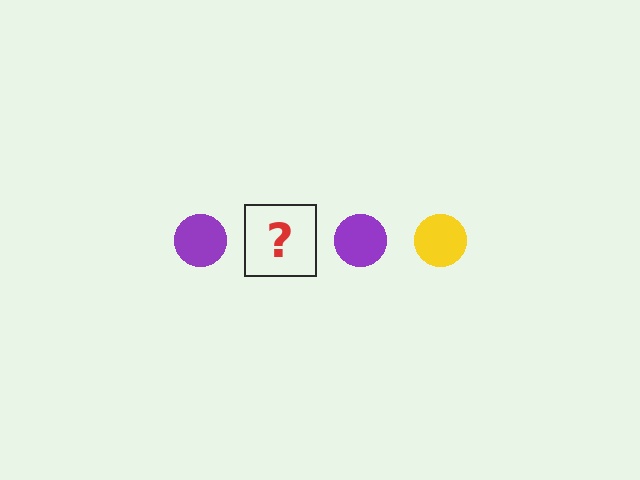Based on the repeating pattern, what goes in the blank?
The blank should be a yellow circle.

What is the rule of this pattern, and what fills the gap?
The rule is that the pattern cycles through purple, yellow circles. The gap should be filled with a yellow circle.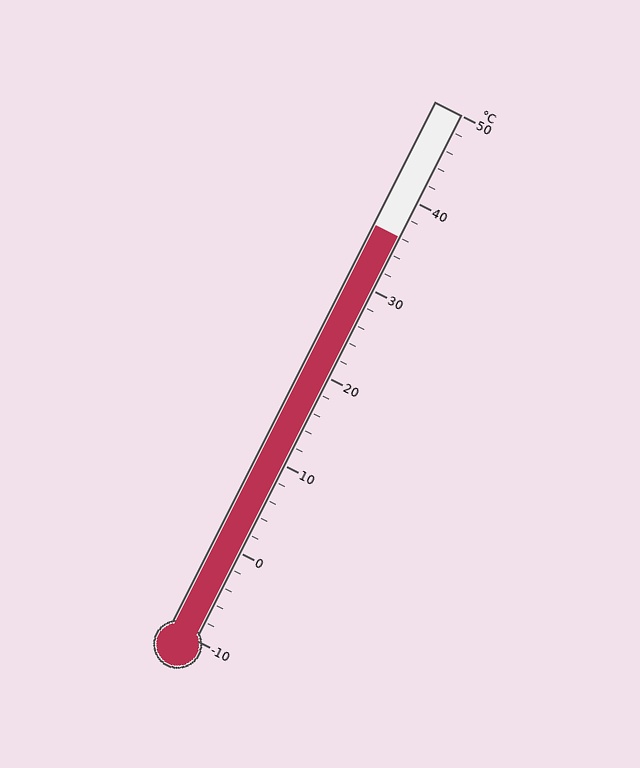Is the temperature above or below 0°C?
The temperature is above 0°C.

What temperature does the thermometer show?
The thermometer shows approximately 36°C.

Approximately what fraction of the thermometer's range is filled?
The thermometer is filled to approximately 75% of its range.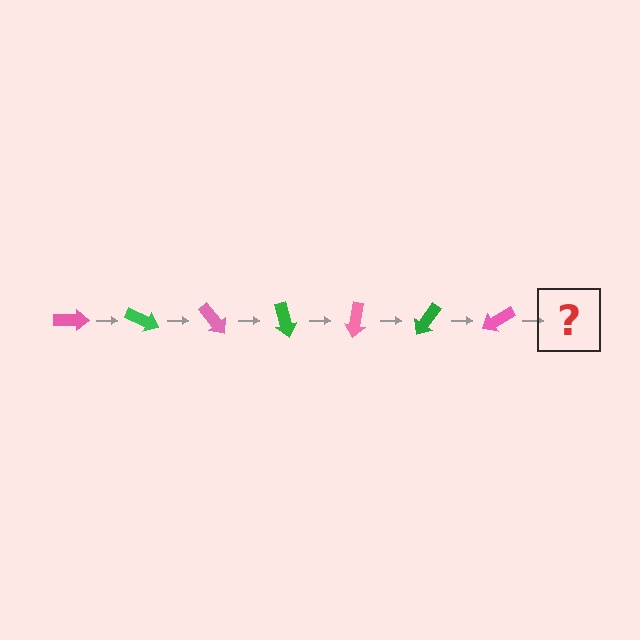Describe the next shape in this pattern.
It should be a green arrow, rotated 175 degrees from the start.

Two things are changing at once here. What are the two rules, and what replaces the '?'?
The two rules are that it rotates 25 degrees each step and the color cycles through pink and green. The '?' should be a green arrow, rotated 175 degrees from the start.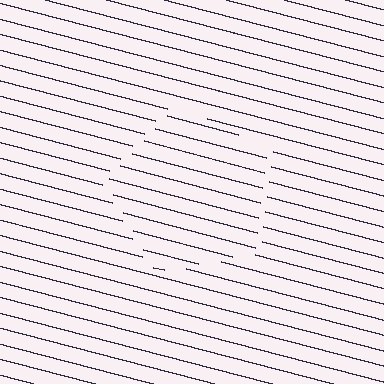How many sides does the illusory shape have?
5 sides — the line-ends trace a pentagon.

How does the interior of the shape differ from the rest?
The interior of the shape contains the same grating, shifted by half a period — the contour is defined by the phase discontinuity where line-ends from the inner and outer gratings abut.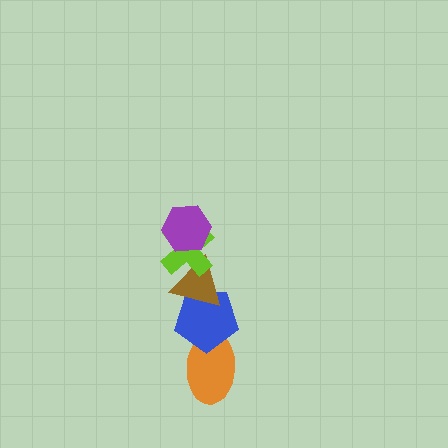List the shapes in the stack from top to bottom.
From top to bottom: the purple hexagon, the lime cross, the brown triangle, the blue pentagon, the orange ellipse.